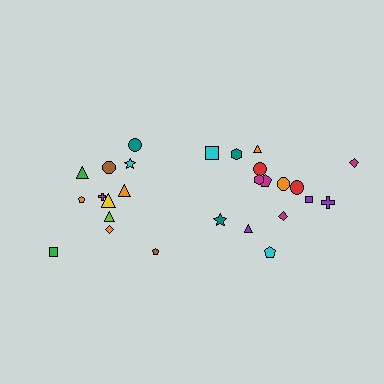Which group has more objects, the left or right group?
The right group.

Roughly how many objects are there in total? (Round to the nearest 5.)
Roughly 25 objects in total.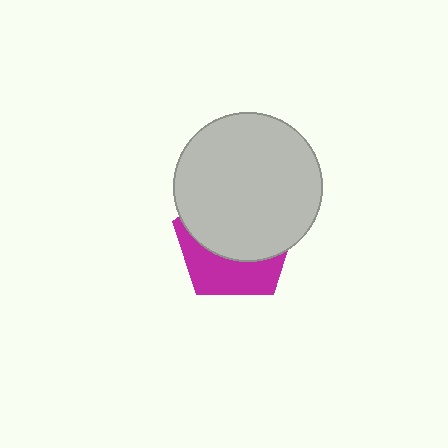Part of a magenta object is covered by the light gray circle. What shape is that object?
It is a pentagon.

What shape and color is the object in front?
The object in front is a light gray circle.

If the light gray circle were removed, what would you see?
You would see the complete magenta pentagon.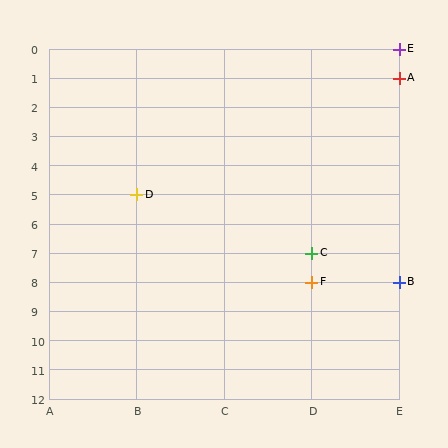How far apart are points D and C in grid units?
Points D and C are 2 columns and 2 rows apart (about 2.8 grid units diagonally).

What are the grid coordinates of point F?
Point F is at grid coordinates (D, 8).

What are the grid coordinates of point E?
Point E is at grid coordinates (E, 0).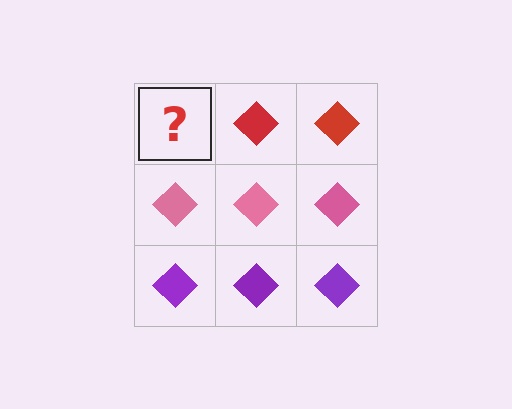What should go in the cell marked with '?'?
The missing cell should contain a red diamond.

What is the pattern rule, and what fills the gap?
The rule is that each row has a consistent color. The gap should be filled with a red diamond.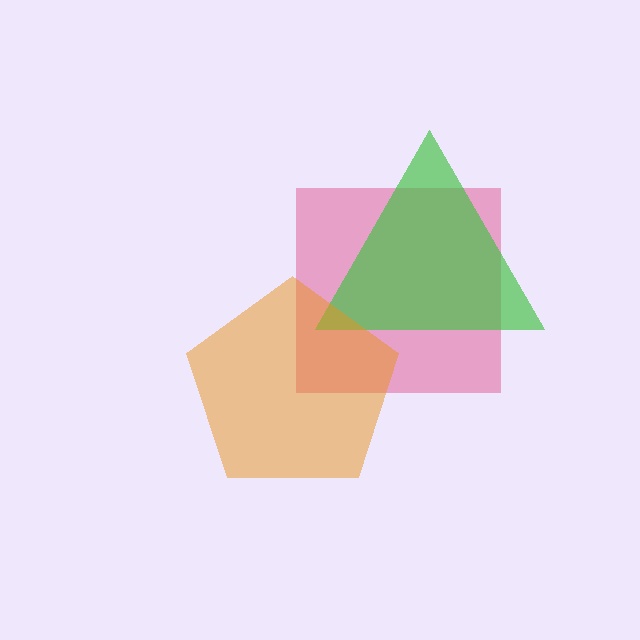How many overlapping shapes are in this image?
There are 3 overlapping shapes in the image.